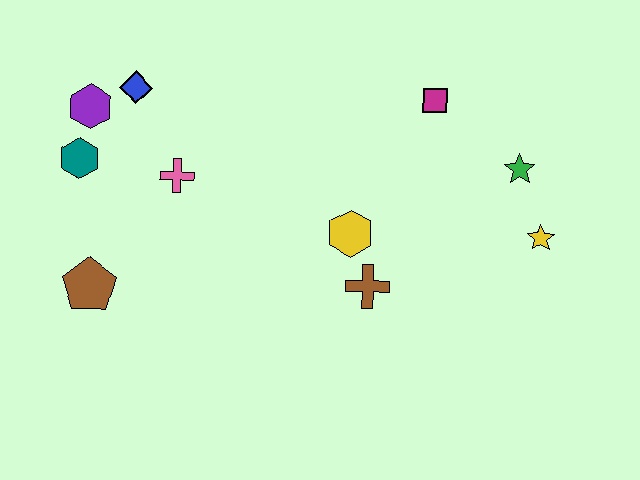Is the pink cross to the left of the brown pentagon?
No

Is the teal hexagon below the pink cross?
No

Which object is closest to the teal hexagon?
The purple hexagon is closest to the teal hexagon.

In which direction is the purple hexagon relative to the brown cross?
The purple hexagon is to the left of the brown cross.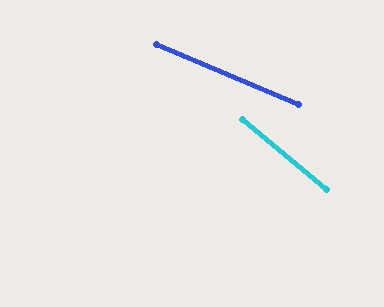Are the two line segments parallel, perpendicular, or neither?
Neither parallel nor perpendicular — they differ by about 17°.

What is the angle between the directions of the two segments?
Approximately 17 degrees.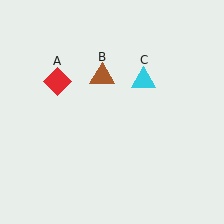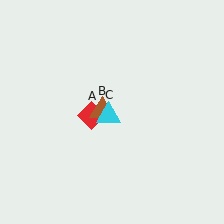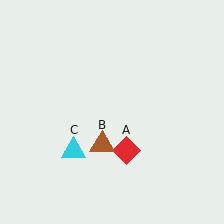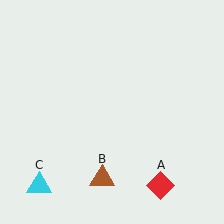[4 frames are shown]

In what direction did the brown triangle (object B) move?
The brown triangle (object B) moved down.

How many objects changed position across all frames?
3 objects changed position: red diamond (object A), brown triangle (object B), cyan triangle (object C).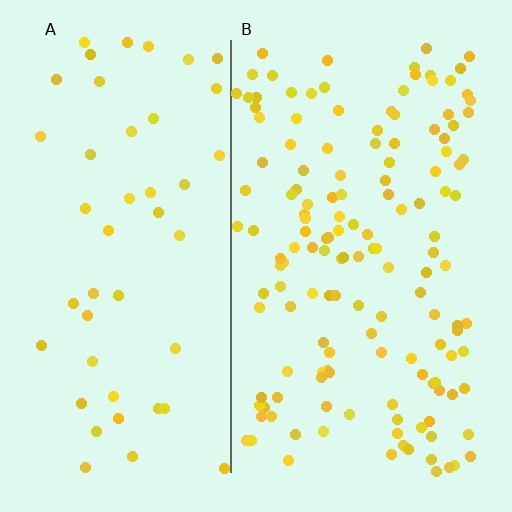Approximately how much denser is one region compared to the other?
Approximately 3.1× — region B over region A.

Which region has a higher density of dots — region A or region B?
B (the right).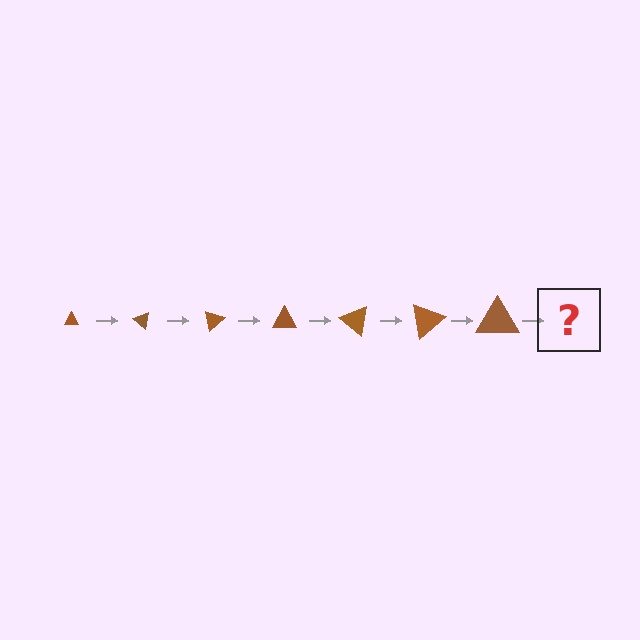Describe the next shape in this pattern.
It should be a triangle, larger than the previous one and rotated 280 degrees from the start.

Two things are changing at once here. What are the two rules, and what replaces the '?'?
The two rules are that the triangle grows larger each step and it rotates 40 degrees each step. The '?' should be a triangle, larger than the previous one and rotated 280 degrees from the start.